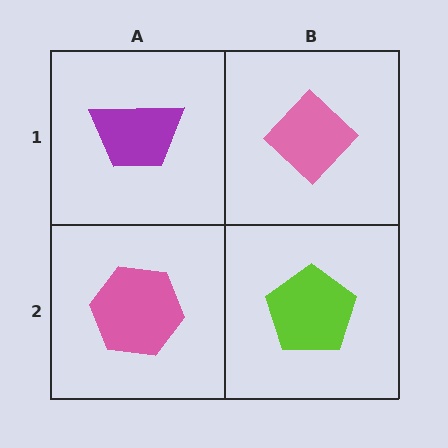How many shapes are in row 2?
2 shapes.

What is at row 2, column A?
A pink hexagon.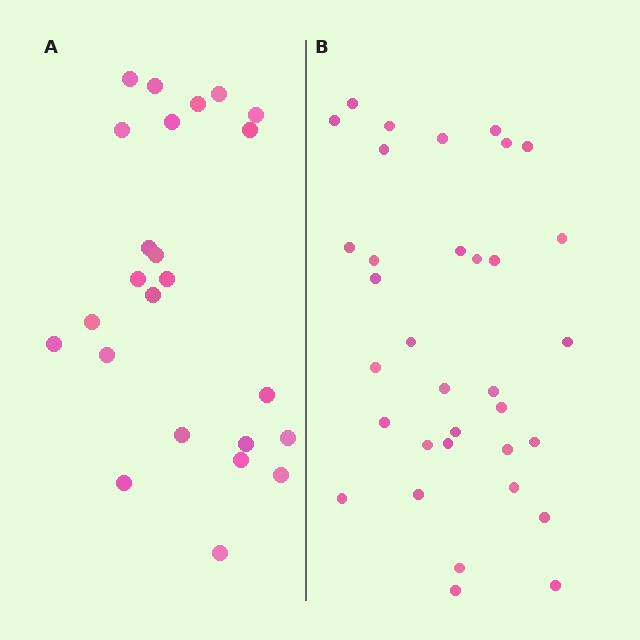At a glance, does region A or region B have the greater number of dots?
Region B (the right region) has more dots.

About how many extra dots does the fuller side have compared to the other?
Region B has roughly 10 or so more dots than region A.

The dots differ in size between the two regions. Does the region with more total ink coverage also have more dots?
No. Region A has more total ink coverage because its dots are larger, but region B actually contains more individual dots. Total area can be misleading — the number of items is what matters here.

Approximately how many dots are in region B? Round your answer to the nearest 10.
About 30 dots. (The exact count is 34, which rounds to 30.)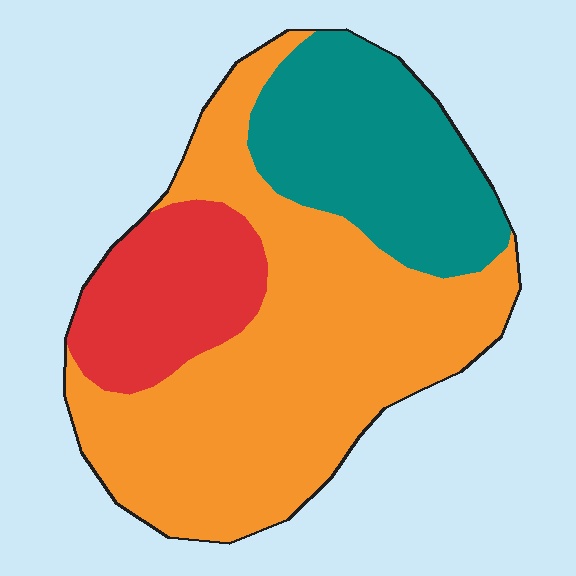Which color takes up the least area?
Red, at roughly 15%.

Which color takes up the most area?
Orange, at roughly 55%.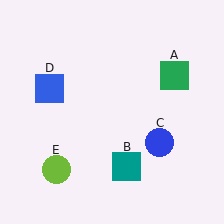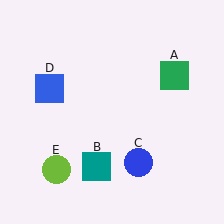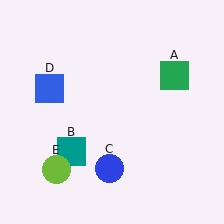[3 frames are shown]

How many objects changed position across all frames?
2 objects changed position: teal square (object B), blue circle (object C).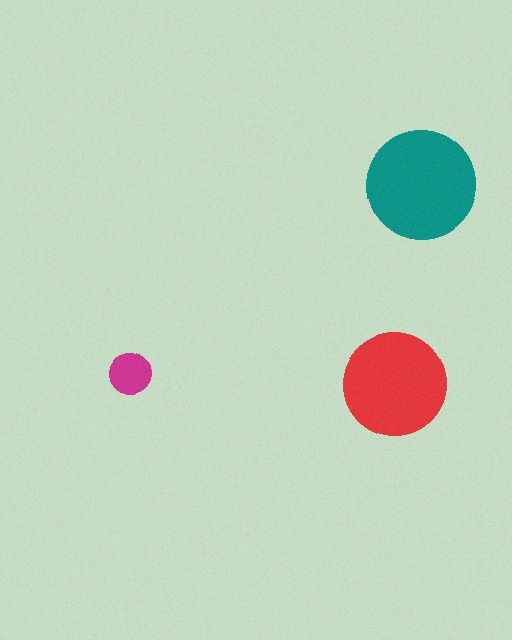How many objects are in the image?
There are 3 objects in the image.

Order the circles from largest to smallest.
the teal one, the red one, the magenta one.